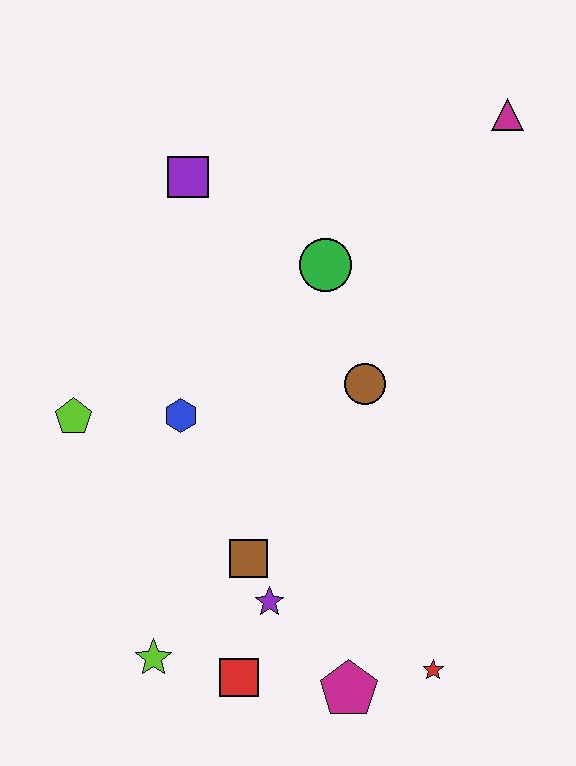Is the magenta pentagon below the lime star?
Yes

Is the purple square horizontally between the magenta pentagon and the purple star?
No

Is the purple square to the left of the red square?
Yes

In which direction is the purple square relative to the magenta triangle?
The purple square is to the left of the magenta triangle.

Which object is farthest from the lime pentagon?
The magenta triangle is farthest from the lime pentagon.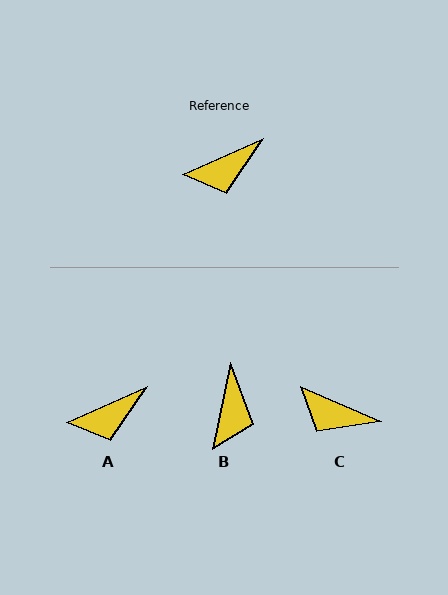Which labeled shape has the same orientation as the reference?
A.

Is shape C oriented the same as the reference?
No, it is off by about 47 degrees.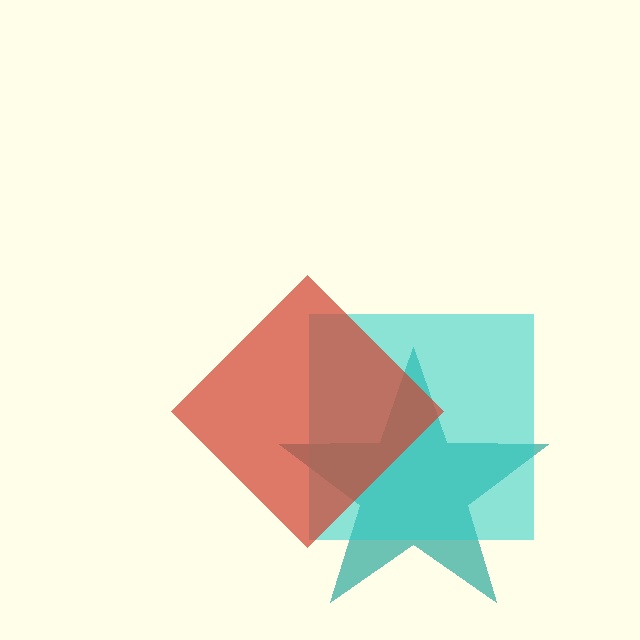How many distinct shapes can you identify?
There are 3 distinct shapes: a teal star, a cyan square, a red diamond.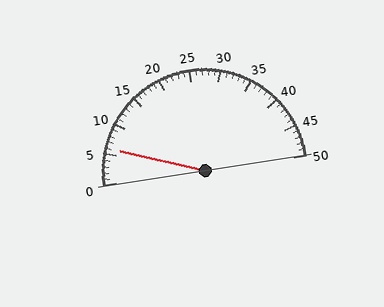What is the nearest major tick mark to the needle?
The nearest major tick mark is 5.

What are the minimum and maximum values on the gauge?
The gauge ranges from 0 to 50.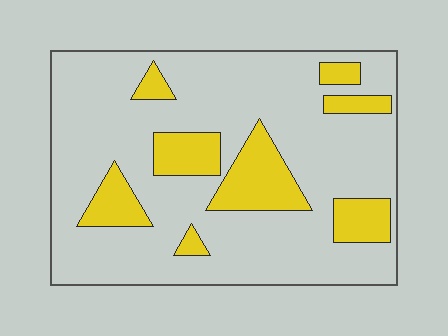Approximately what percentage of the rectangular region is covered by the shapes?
Approximately 20%.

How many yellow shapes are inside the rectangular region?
8.